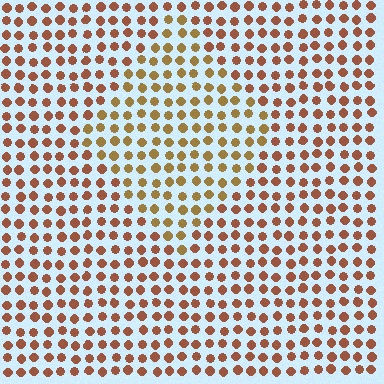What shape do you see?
I see a diamond.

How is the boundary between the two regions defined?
The boundary is defined purely by a slight shift in hue (about 26 degrees). Spacing, size, and orientation are identical on both sides.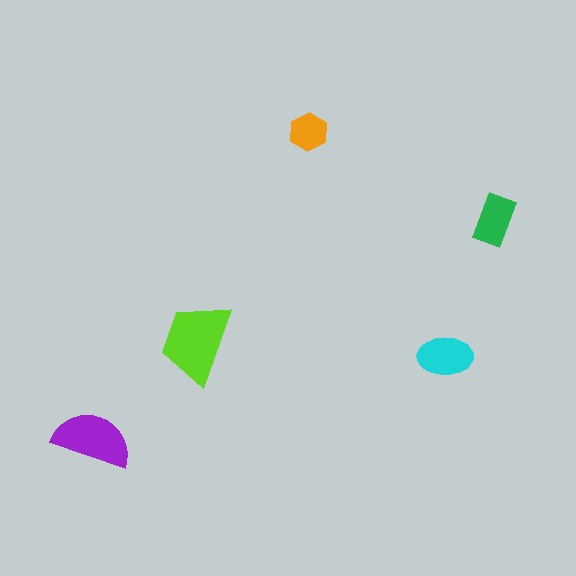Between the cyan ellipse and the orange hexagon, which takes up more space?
The cyan ellipse.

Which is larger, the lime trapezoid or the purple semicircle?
The lime trapezoid.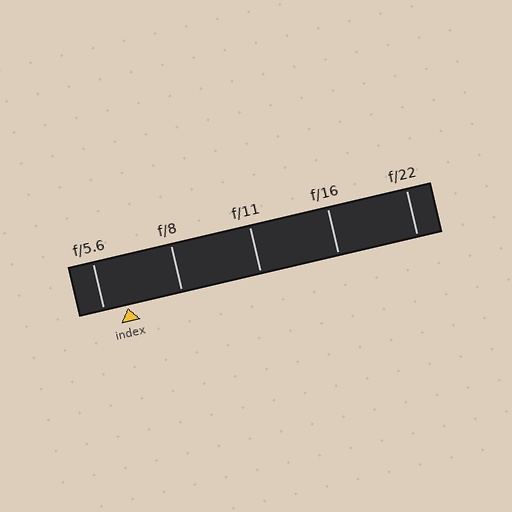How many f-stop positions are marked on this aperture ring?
There are 5 f-stop positions marked.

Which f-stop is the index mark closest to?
The index mark is closest to f/5.6.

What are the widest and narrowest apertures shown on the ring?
The widest aperture shown is f/5.6 and the narrowest is f/22.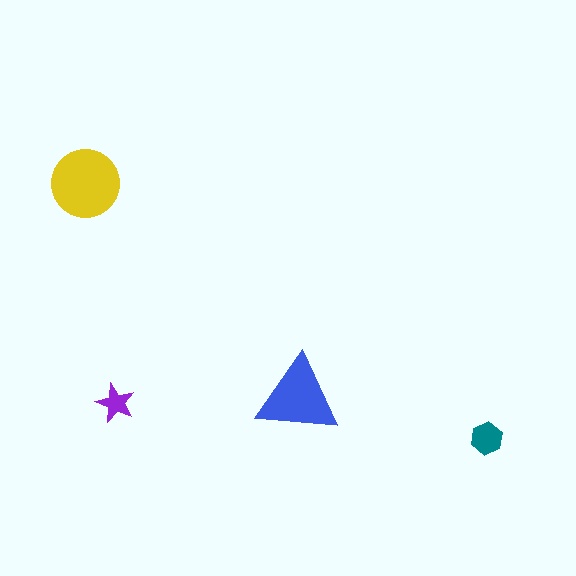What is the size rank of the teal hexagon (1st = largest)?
3rd.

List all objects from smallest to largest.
The purple star, the teal hexagon, the blue triangle, the yellow circle.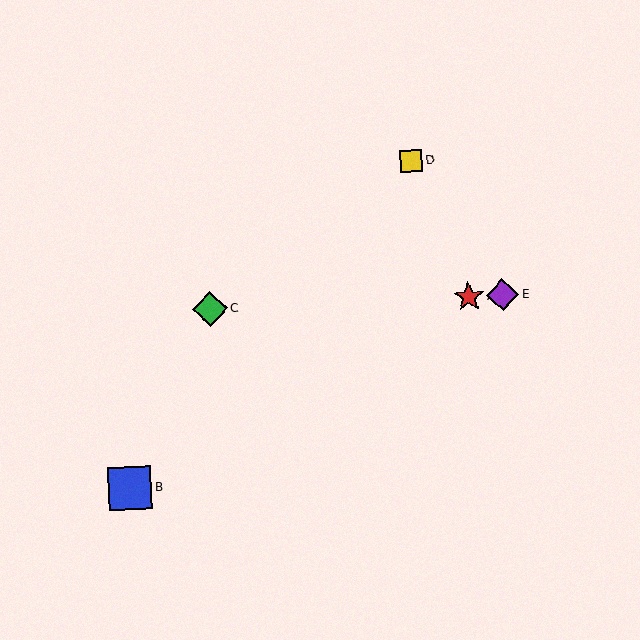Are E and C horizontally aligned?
Yes, both are at y≈295.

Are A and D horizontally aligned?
No, A is at y≈297 and D is at y≈161.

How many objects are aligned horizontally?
3 objects (A, C, E) are aligned horizontally.